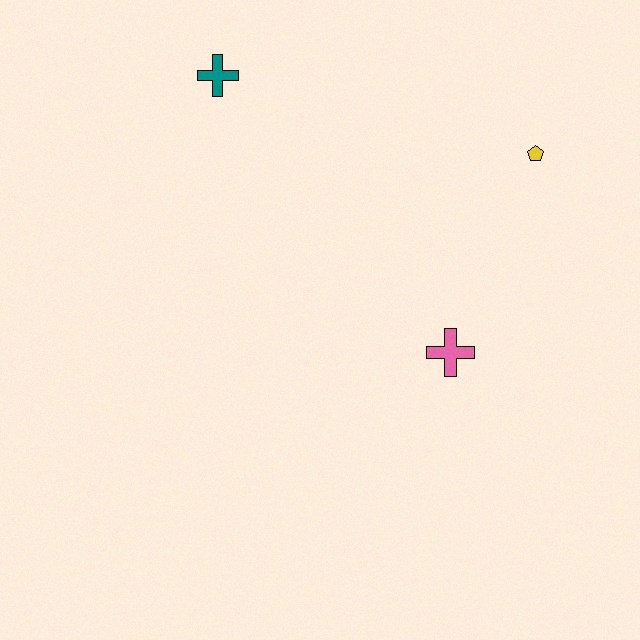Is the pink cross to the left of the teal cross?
No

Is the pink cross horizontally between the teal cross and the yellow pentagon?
Yes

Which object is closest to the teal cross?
The yellow pentagon is closest to the teal cross.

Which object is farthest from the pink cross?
The teal cross is farthest from the pink cross.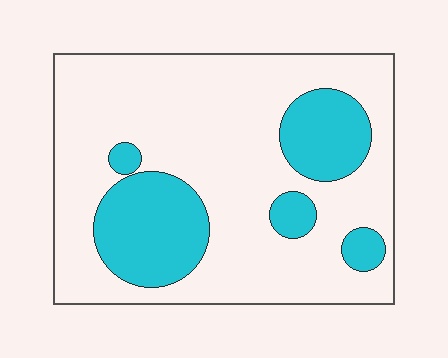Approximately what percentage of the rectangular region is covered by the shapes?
Approximately 25%.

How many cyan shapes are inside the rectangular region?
5.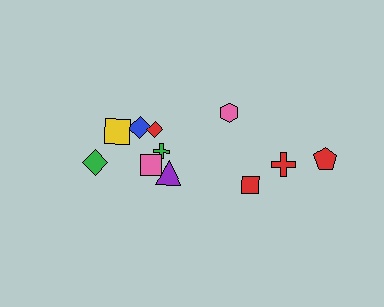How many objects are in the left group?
There are 7 objects.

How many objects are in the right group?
There are 4 objects.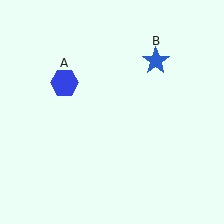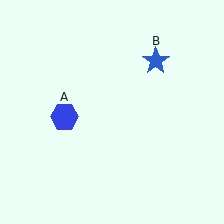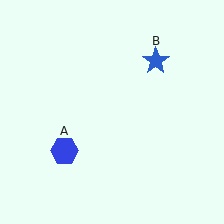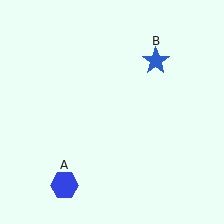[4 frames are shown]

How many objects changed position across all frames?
1 object changed position: blue hexagon (object A).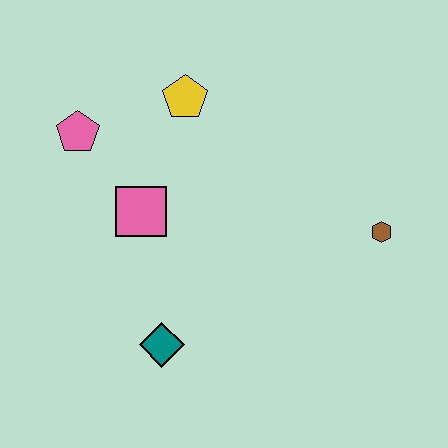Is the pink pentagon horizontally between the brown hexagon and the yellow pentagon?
No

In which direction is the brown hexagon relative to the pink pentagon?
The brown hexagon is to the right of the pink pentagon.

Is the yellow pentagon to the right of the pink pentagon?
Yes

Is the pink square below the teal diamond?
No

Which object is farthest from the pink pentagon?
The brown hexagon is farthest from the pink pentagon.